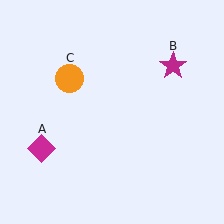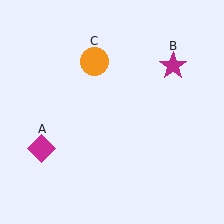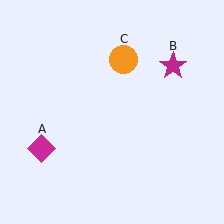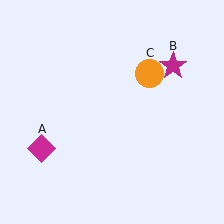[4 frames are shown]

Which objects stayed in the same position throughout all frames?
Magenta diamond (object A) and magenta star (object B) remained stationary.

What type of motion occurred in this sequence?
The orange circle (object C) rotated clockwise around the center of the scene.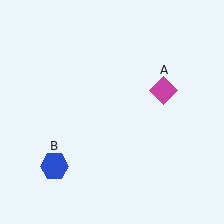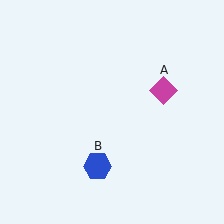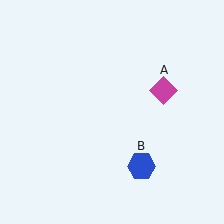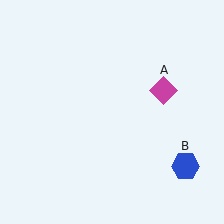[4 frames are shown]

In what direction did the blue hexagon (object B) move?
The blue hexagon (object B) moved right.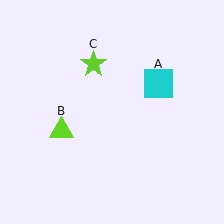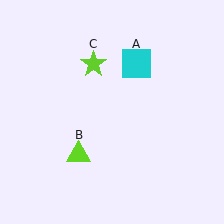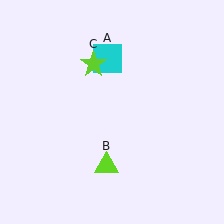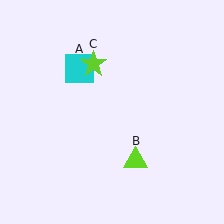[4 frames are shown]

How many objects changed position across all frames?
2 objects changed position: cyan square (object A), lime triangle (object B).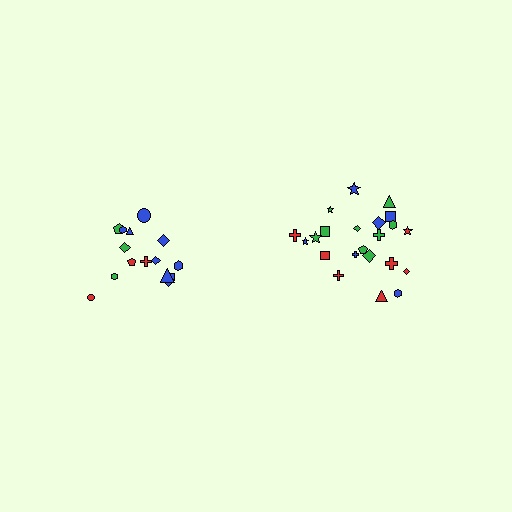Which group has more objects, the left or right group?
The right group.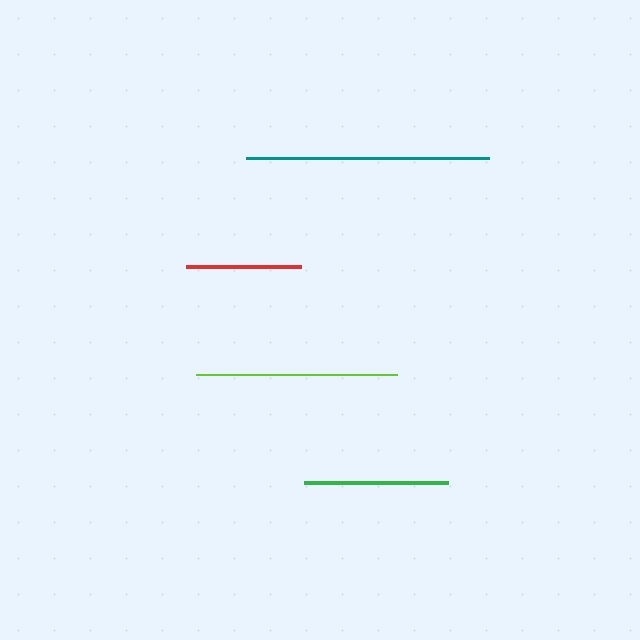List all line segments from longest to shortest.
From longest to shortest: teal, lime, green, red.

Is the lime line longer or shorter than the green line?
The lime line is longer than the green line.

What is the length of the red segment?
The red segment is approximately 115 pixels long.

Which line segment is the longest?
The teal line is the longest at approximately 243 pixels.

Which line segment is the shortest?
The red line is the shortest at approximately 115 pixels.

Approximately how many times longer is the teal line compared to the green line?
The teal line is approximately 1.7 times the length of the green line.